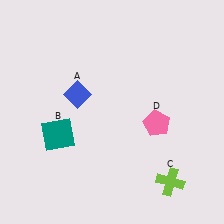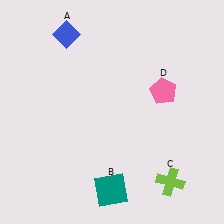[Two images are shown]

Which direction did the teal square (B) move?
The teal square (B) moved down.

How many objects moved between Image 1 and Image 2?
3 objects moved between the two images.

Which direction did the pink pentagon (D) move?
The pink pentagon (D) moved up.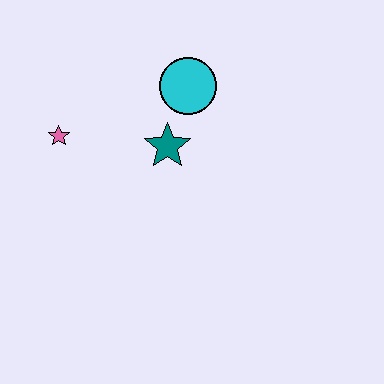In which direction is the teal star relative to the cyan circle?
The teal star is below the cyan circle.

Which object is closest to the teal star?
The cyan circle is closest to the teal star.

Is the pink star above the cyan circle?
No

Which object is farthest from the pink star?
The cyan circle is farthest from the pink star.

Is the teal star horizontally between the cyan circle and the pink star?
Yes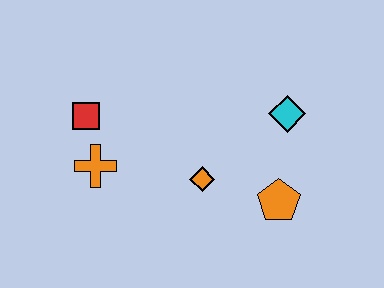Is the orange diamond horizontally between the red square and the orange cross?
No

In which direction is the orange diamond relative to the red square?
The orange diamond is to the right of the red square.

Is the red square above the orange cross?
Yes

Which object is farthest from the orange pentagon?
The red square is farthest from the orange pentagon.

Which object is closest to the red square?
The orange cross is closest to the red square.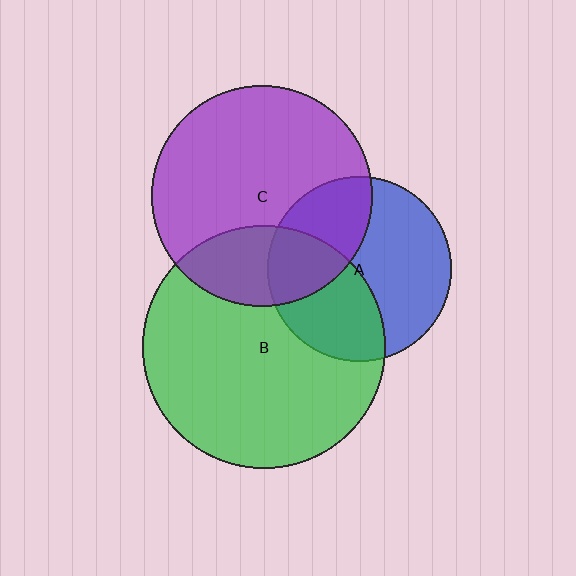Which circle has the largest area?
Circle B (green).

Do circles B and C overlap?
Yes.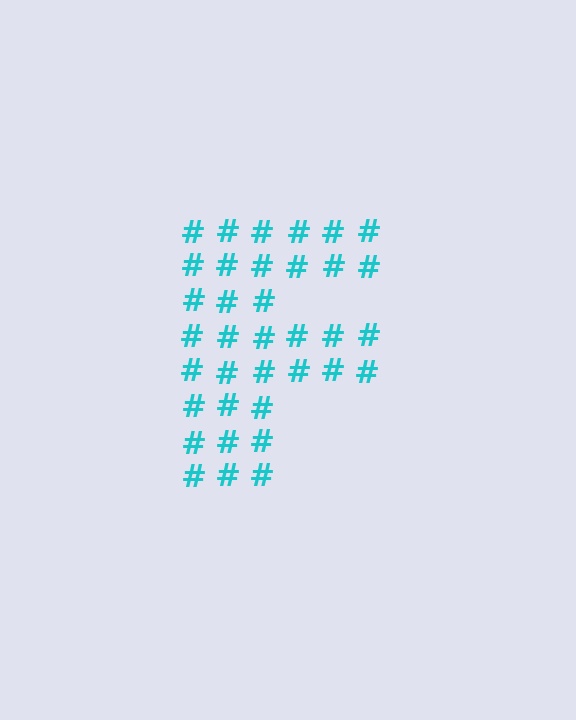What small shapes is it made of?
It is made of small hash symbols.